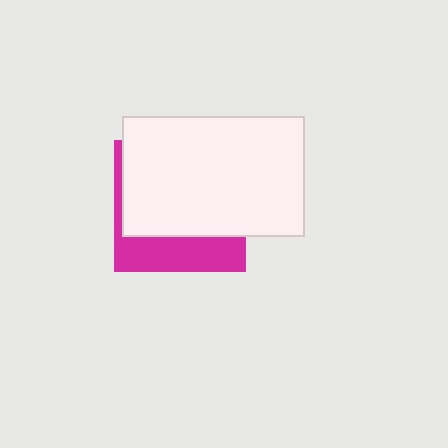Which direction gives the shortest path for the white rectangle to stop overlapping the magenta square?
Moving up gives the shortest separation.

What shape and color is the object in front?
The object in front is a white rectangle.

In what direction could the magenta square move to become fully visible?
The magenta square could move down. That would shift it out from behind the white rectangle entirely.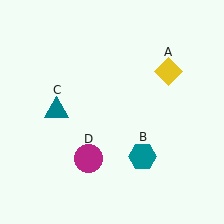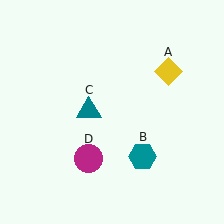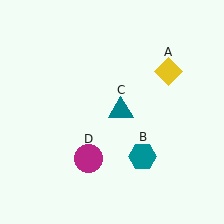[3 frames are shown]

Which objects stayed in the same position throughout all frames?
Yellow diamond (object A) and teal hexagon (object B) and magenta circle (object D) remained stationary.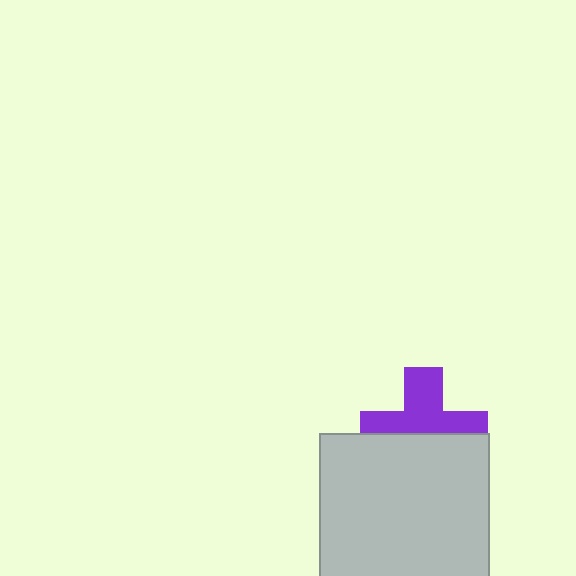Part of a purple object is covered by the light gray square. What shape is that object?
It is a cross.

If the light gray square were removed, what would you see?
You would see the complete purple cross.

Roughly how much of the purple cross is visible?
About half of it is visible (roughly 54%).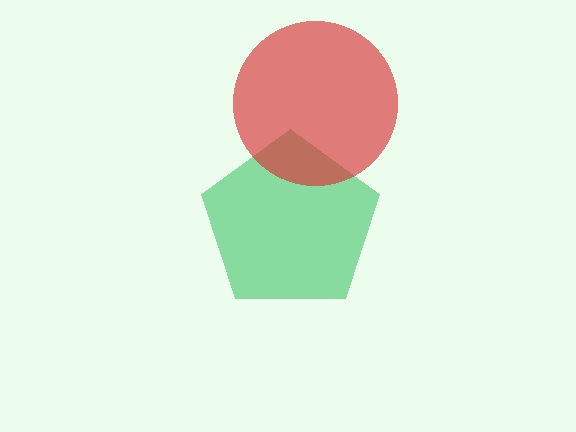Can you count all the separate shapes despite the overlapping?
Yes, there are 2 separate shapes.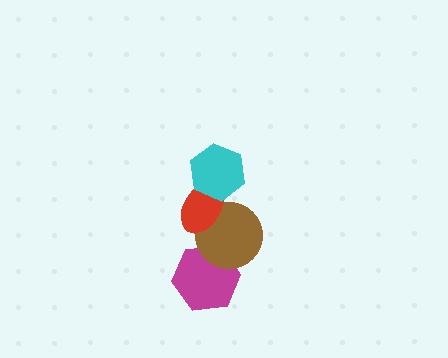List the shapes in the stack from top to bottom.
From top to bottom: the cyan hexagon, the red ellipse, the brown circle, the magenta hexagon.